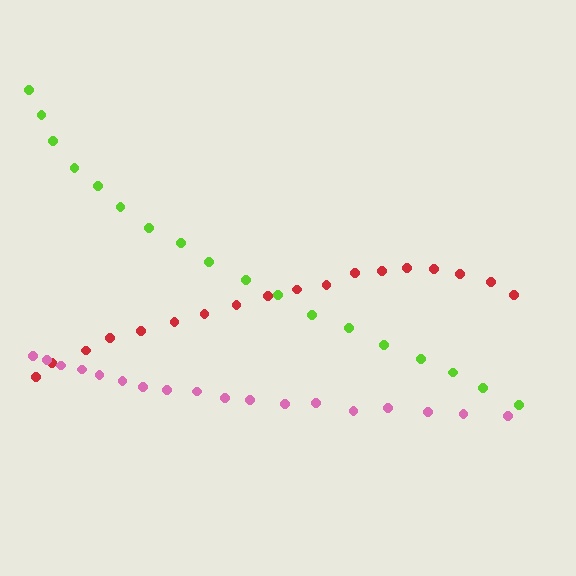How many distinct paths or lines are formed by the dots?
There are 3 distinct paths.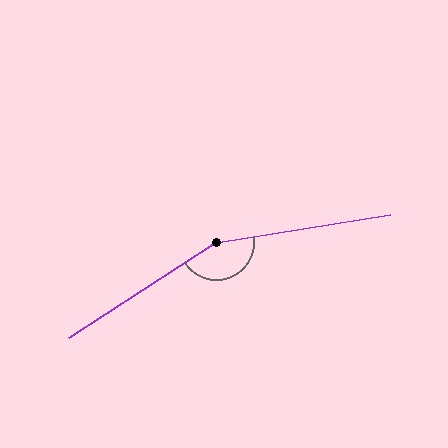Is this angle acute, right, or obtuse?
It is obtuse.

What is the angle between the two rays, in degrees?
Approximately 156 degrees.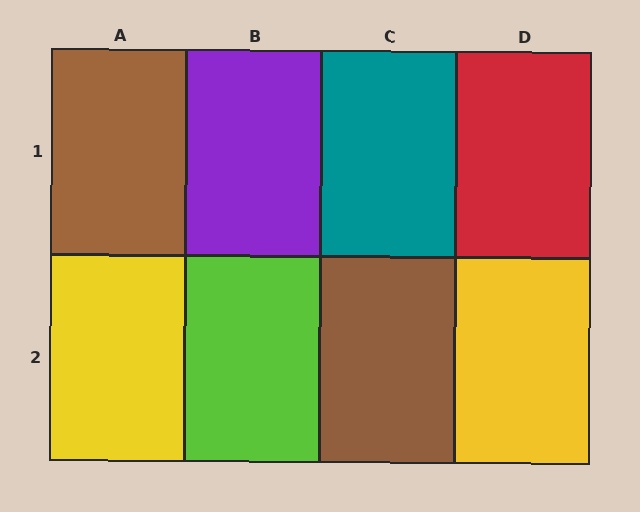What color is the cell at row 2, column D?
Yellow.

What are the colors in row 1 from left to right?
Brown, purple, teal, red.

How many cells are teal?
1 cell is teal.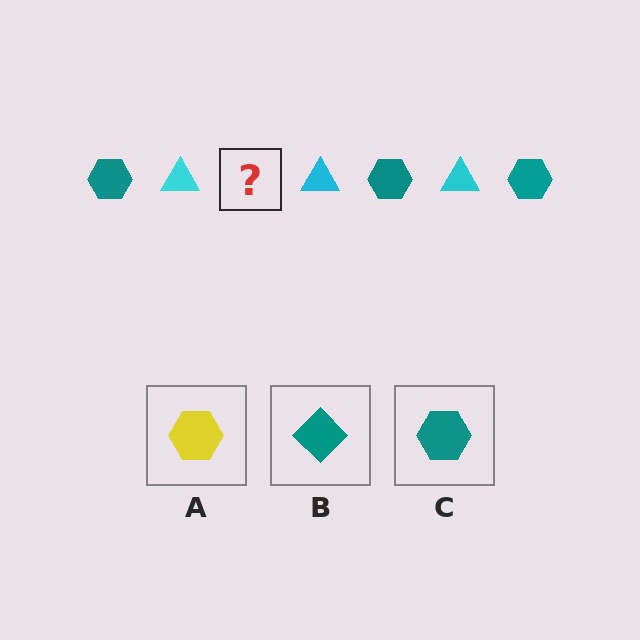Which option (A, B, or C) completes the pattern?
C.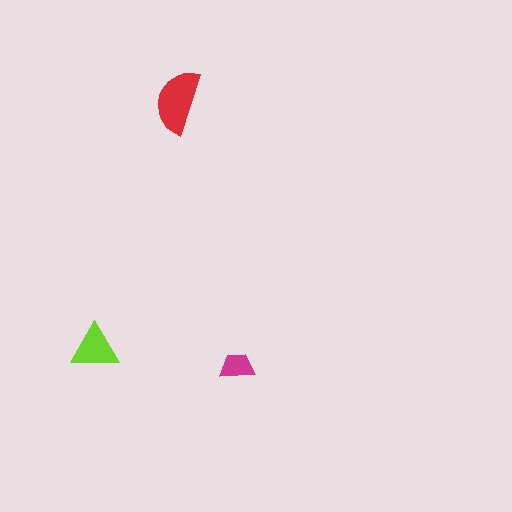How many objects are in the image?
There are 3 objects in the image.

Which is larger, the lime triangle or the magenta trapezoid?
The lime triangle.